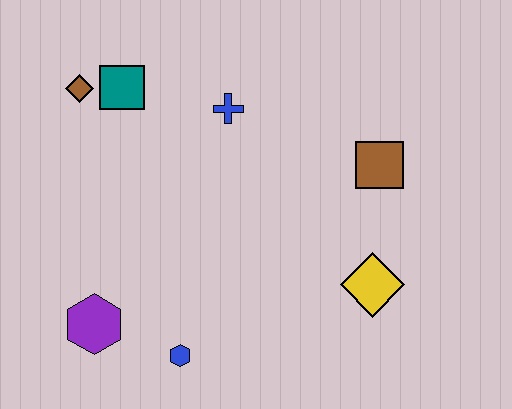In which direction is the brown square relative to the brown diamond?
The brown square is to the right of the brown diamond.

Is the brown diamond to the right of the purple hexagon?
No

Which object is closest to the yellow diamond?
The brown square is closest to the yellow diamond.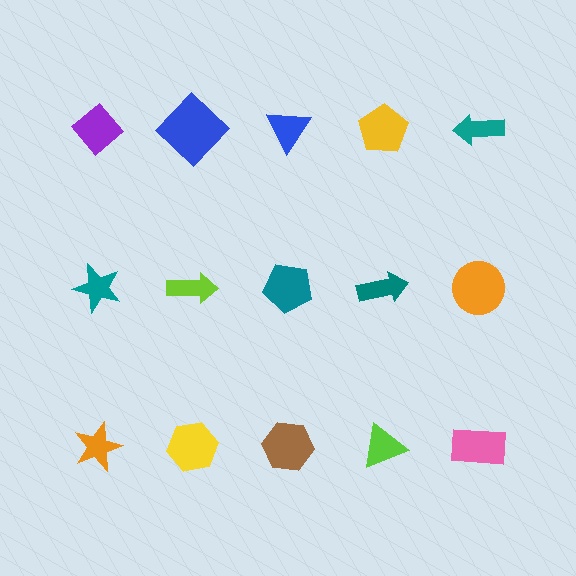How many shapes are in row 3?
5 shapes.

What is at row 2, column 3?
A teal pentagon.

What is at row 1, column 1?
A purple diamond.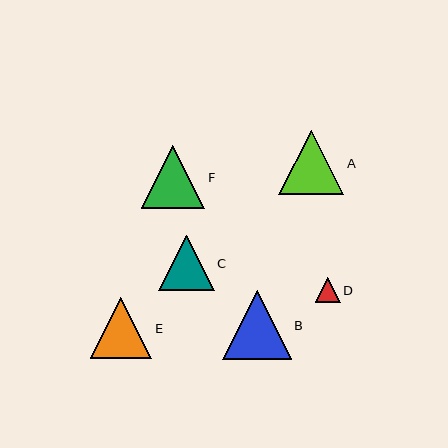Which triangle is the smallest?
Triangle D is the smallest with a size of approximately 25 pixels.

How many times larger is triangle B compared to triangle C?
Triangle B is approximately 1.2 times the size of triangle C.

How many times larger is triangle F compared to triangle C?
Triangle F is approximately 1.1 times the size of triangle C.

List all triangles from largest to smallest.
From largest to smallest: B, A, F, E, C, D.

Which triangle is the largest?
Triangle B is the largest with a size of approximately 68 pixels.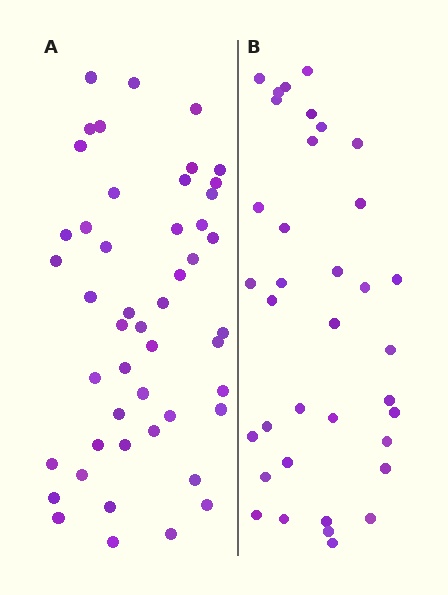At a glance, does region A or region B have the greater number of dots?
Region A (the left region) has more dots.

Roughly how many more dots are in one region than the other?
Region A has roughly 12 or so more dots than region B.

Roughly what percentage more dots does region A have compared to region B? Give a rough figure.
About 35% more.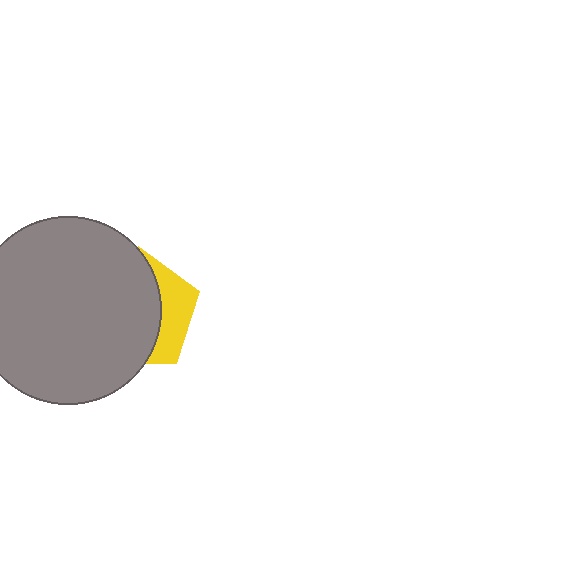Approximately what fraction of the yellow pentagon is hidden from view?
Roughly 70% of the yellow pentagon is hidden behind the gray circle.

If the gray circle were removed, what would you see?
You would see the complete yellow pentagon.